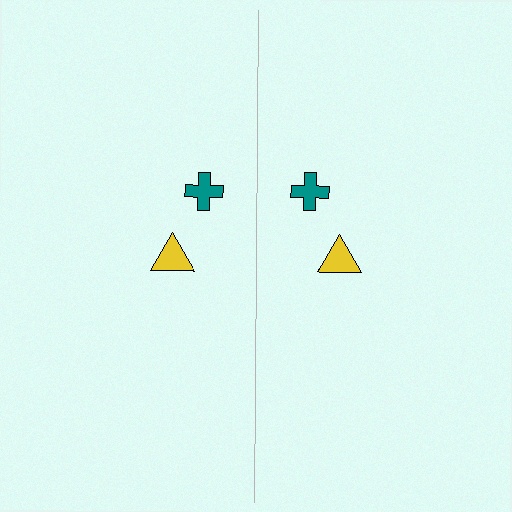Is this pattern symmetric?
Yes, this pattern has bilateral (reflection) symmetry.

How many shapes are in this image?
There are 4 shapes in this image.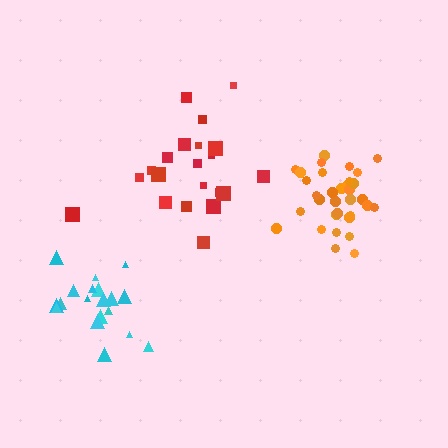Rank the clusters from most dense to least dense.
orange, cyan, red.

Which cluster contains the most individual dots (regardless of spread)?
Orange (33).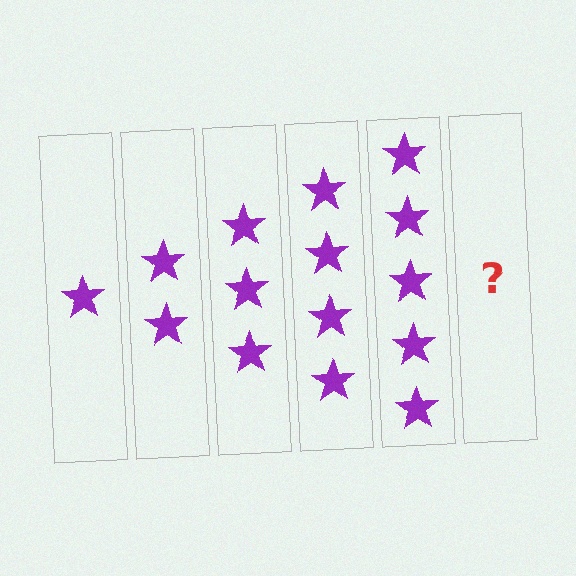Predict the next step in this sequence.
The next step is 6 stars.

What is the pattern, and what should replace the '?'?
The pattern is that each step adds one more star. The '?' should be 6 stars.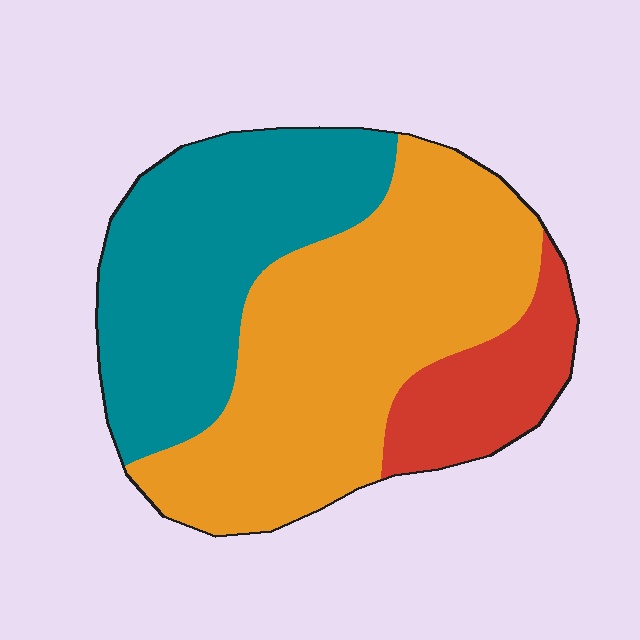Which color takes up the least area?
Red, at roughly 15%.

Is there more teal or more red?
Teal.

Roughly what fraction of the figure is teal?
Teal takes up about three eighths (3/8) of the figure.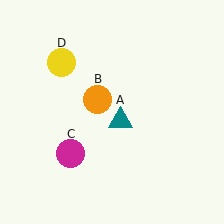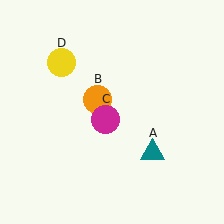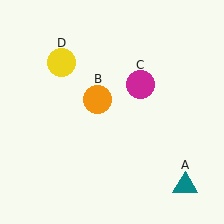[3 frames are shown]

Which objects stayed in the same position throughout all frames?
Orange circle (object B) and yellow circle (object D) remained stationary.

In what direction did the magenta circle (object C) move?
The magenta circle (object C) moved up and to the right.